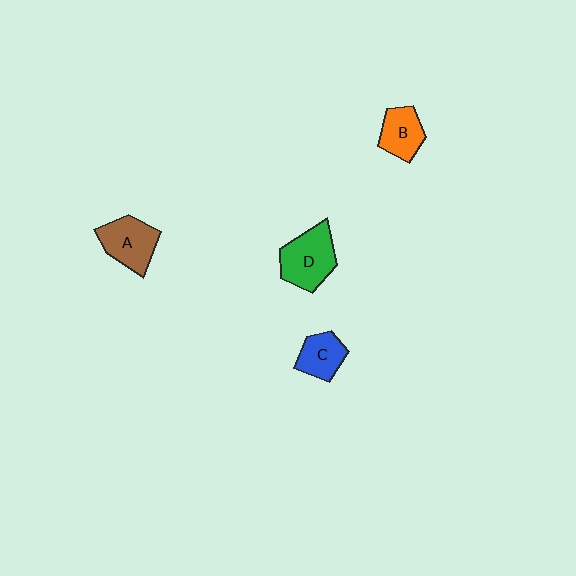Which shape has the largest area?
Shape D (green).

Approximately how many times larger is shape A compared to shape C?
Approximately 1.4 times.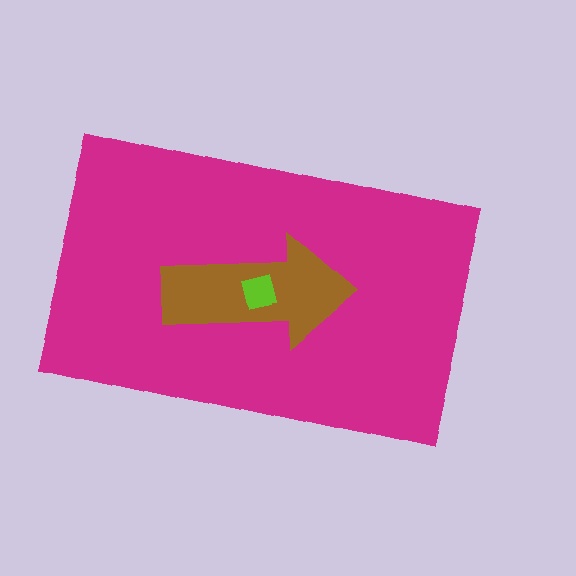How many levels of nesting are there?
3.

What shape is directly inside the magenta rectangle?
The brown arrow.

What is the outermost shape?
The magenta rectangle.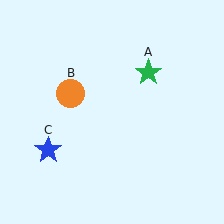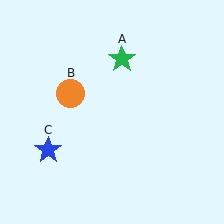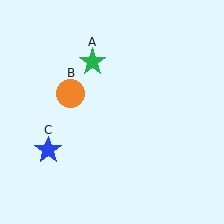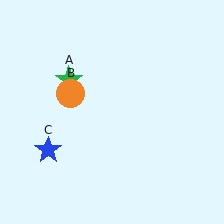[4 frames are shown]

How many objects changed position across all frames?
1 object changed position: green star (object A).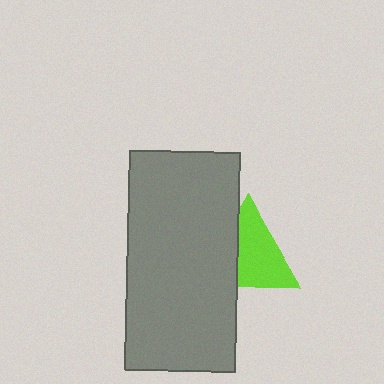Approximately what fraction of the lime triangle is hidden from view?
Roughly 35% of the lime triangle is hidden behind the gray rectangle.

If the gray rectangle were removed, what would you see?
You would see the complete lime triangle.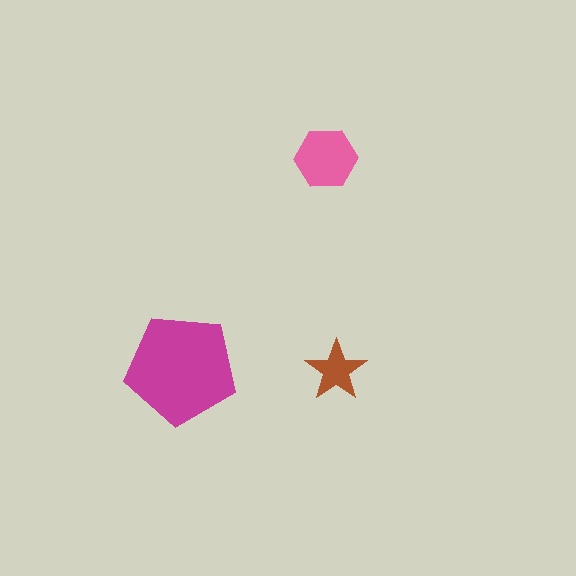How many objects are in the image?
There are 3 objects in the image.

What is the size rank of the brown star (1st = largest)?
3rd.